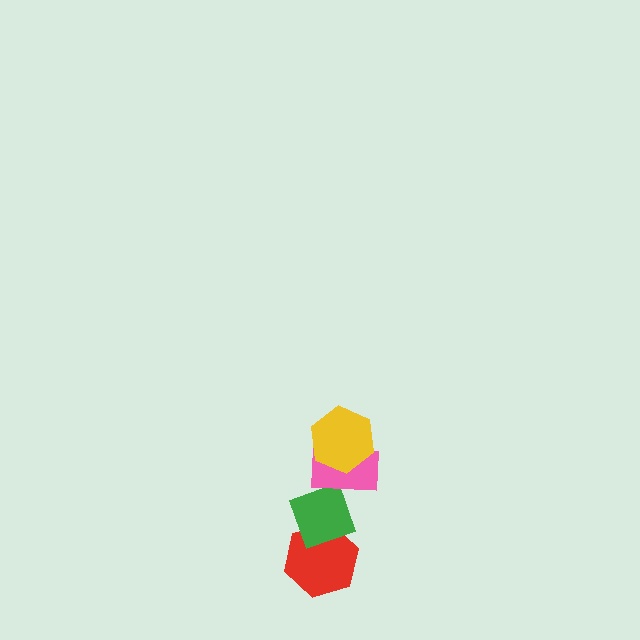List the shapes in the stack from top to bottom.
From top to bottom: the yellow hexagon, the pink rectangle, the green diamond, the red hexagon.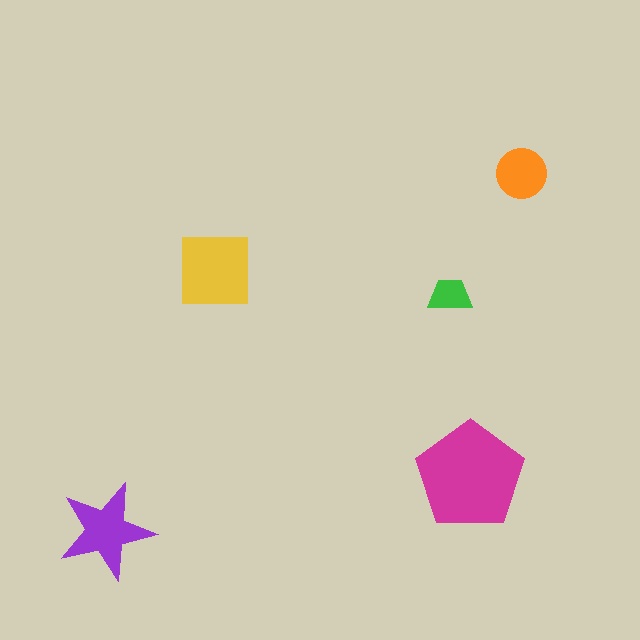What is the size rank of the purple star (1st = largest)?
3rd.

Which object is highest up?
The orange circle is topmost.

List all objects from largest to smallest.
The magenta pentagon, the yellow square, the purple star, the orange circle, the green trapezoid.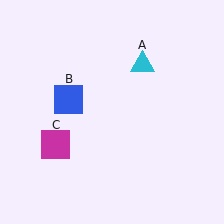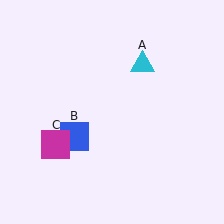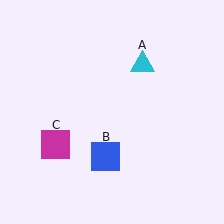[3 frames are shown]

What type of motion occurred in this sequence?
The blue square (object B) rotated counterclockwise around the center of the scene.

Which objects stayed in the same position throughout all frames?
Cyan triangle (object A) and magenta square (object C) remained stationary.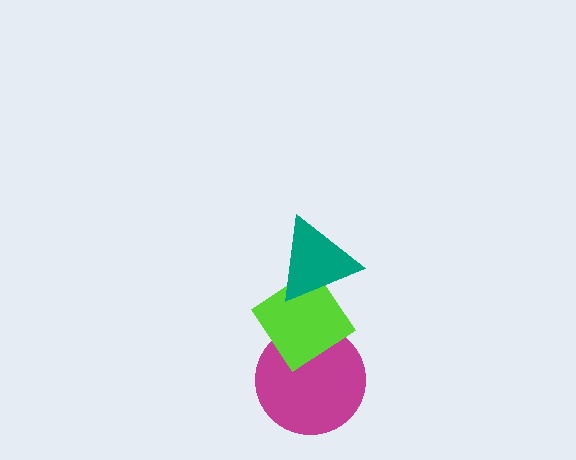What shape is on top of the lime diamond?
The teal triangle is on top of the lime diamond.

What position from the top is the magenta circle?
The magenta circle is 3rd from the top.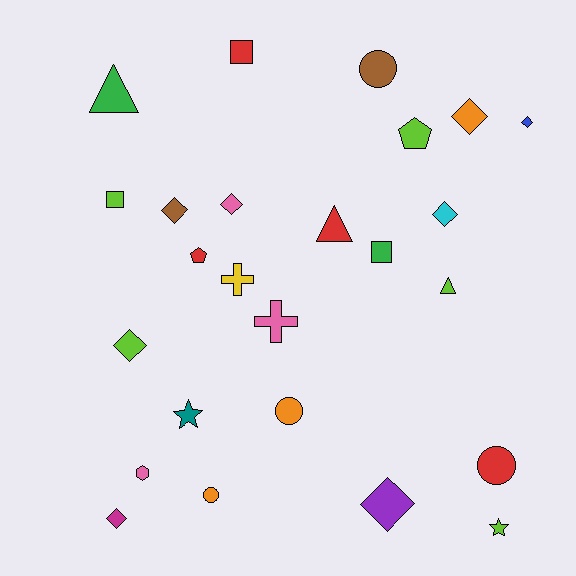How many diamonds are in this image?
There are 8 diamonds.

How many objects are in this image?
There are 25 objects.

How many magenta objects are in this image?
There is 1 magenta object.